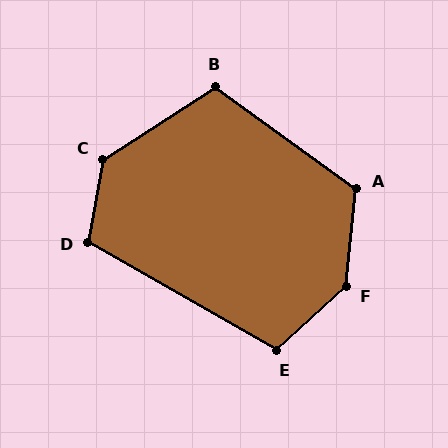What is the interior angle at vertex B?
Approximately 112 degrees (obtuse).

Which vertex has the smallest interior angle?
E, at approximately 107 degrees.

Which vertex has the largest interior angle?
F, at approximately 139 degrees.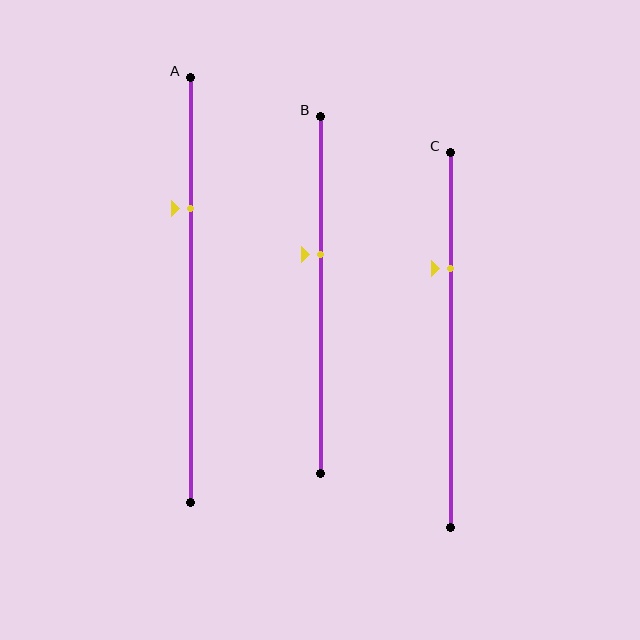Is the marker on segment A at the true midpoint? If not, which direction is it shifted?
No, the marker on segment A is shifted upward by about 19% of the segment length.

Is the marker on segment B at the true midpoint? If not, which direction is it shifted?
No, the marker on segment B is shifted upward by about 11% of the segment length.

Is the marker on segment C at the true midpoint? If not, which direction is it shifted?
No, the marker on segment C is shifted upward by about 19% of the segment length.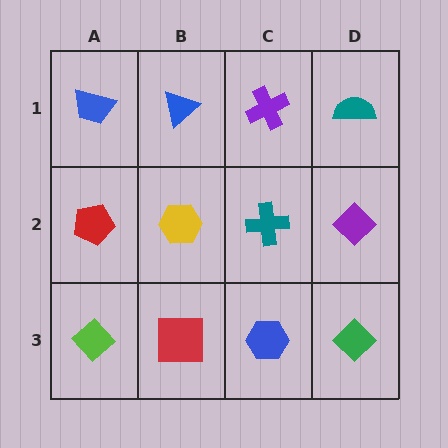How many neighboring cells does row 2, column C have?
4.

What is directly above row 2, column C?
A purple cross.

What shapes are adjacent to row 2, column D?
A teal semicircle (row 1, column D), a green diamond (row 3, column D), a teal cross (row 2, column C).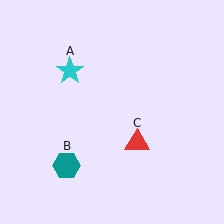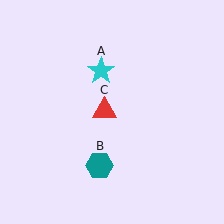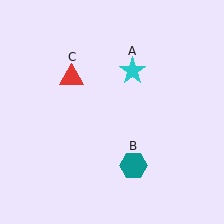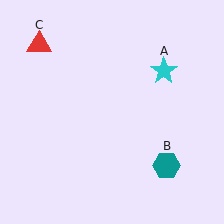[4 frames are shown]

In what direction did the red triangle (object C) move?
The red triangle (object C) moved up and to the left.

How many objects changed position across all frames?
3 objects changed position: cyan star (object A), teal hexagon (object B), red triangle (object C).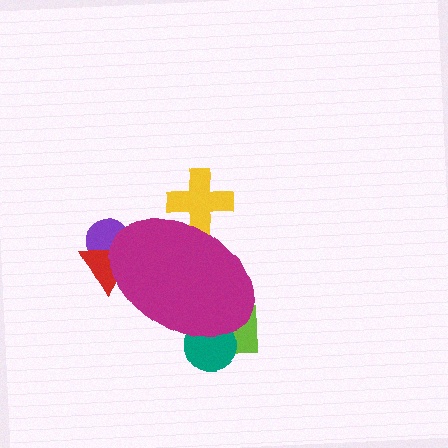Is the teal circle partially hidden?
Yes, the teal circle is partially hidden behind the magenta ellipse.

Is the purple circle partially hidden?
Yes, the purple circle is partially hidden behind the magenta ellipse.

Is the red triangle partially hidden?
Yes, the red triangle is partially hidden behind the magenta ellipse.